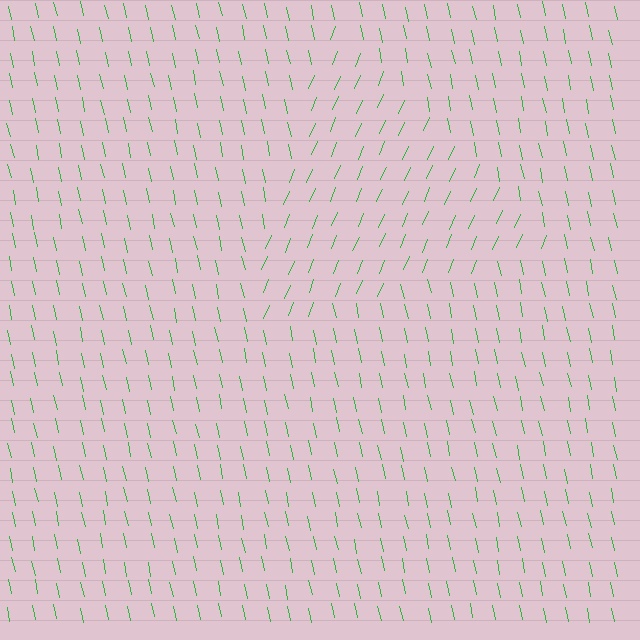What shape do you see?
I see a triangle.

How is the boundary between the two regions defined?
The boundary is defined purely by a change in line orientation (approximately 35 degrees difference). All lines are the same color and thickness.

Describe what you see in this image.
The image is filled with small green line segments. A triangle region in the image has lines oriented differently from the surrounding lines, creating a visible texture boundary.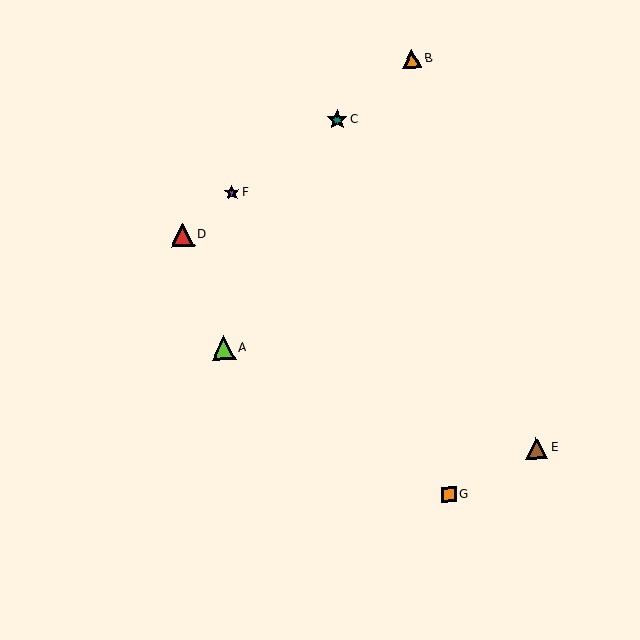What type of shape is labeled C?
Shape C is a teal star.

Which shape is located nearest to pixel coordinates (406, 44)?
The orange triangle (labeled B) at (412, 58) is nearest to that location.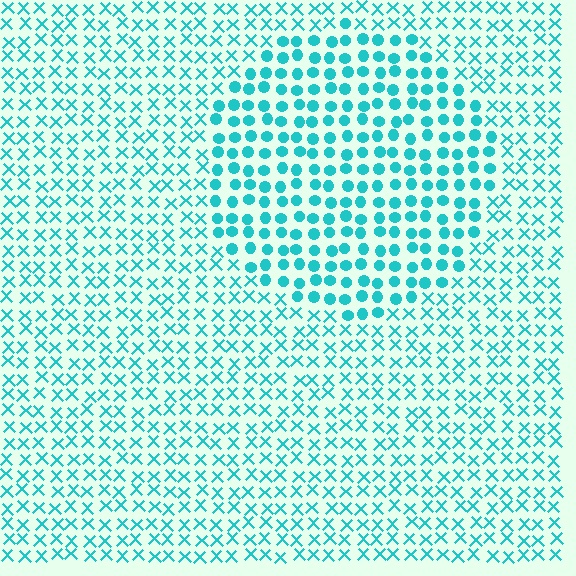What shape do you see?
I see a circle.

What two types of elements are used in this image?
The image uses circles inside the circle region and X marks outside it.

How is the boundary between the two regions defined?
The boundary is defined by a change in element shape: circles inside vs. X marks outside. All elements share the same color and spacing.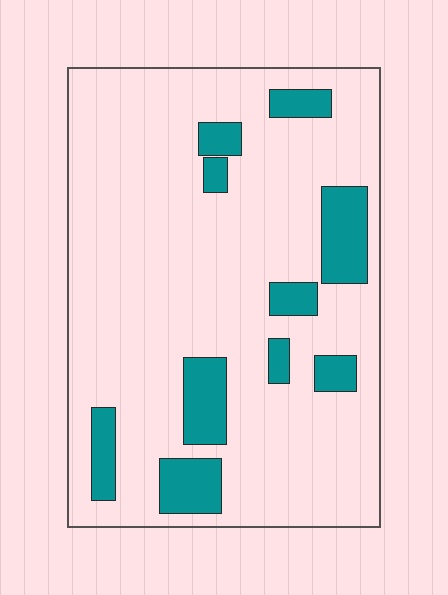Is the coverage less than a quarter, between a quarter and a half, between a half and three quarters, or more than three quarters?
Less than a quarter.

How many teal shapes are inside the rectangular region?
10.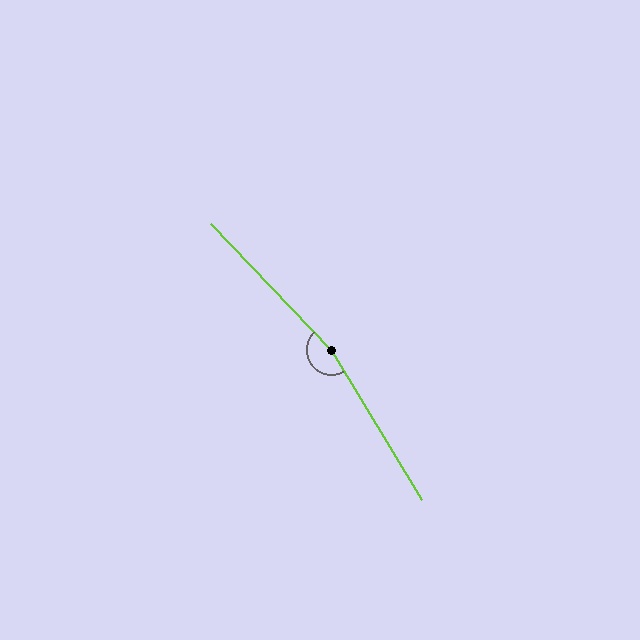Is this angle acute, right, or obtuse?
It is obtuse.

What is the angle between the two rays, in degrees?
Approximately 167 degrees.